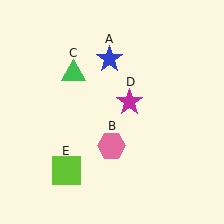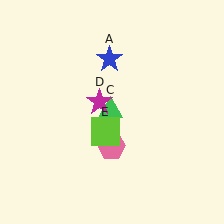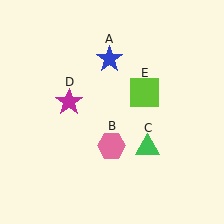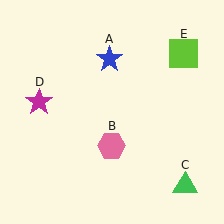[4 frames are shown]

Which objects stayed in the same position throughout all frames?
Blue star (object A) and pink hexagon (object B) remained stationary.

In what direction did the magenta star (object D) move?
The magenta star (object D) moved left.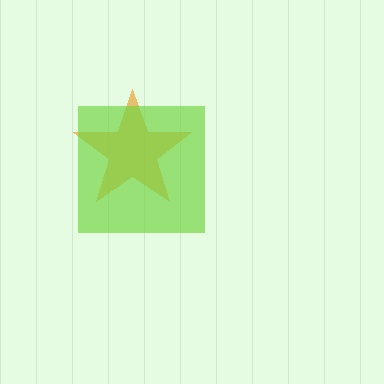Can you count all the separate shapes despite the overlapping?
Yes, there are 2 separate shapes.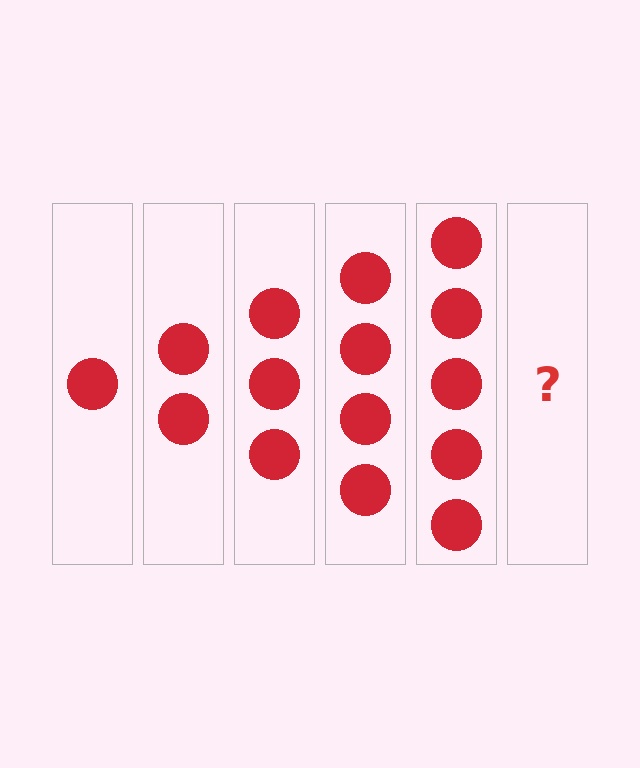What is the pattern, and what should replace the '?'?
The pattern is that each step adds one more circle. The '?' should be 6 circles.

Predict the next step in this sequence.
The next step is 6 circles.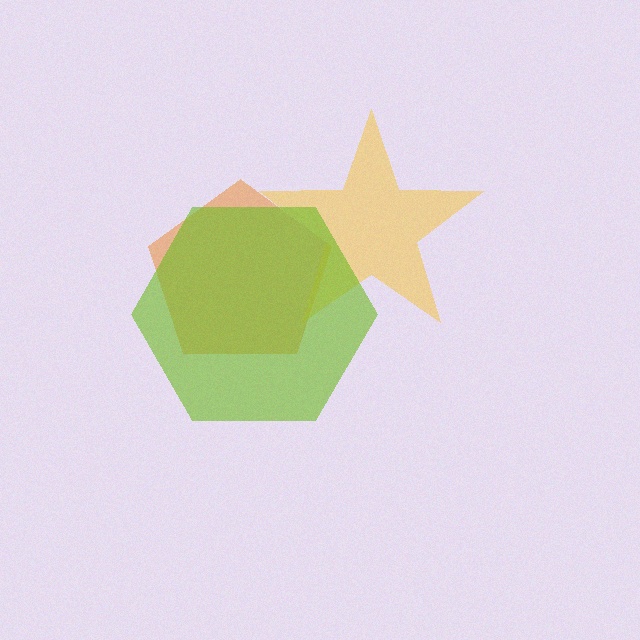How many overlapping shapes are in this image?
There are 3 overlapping shapes in the image.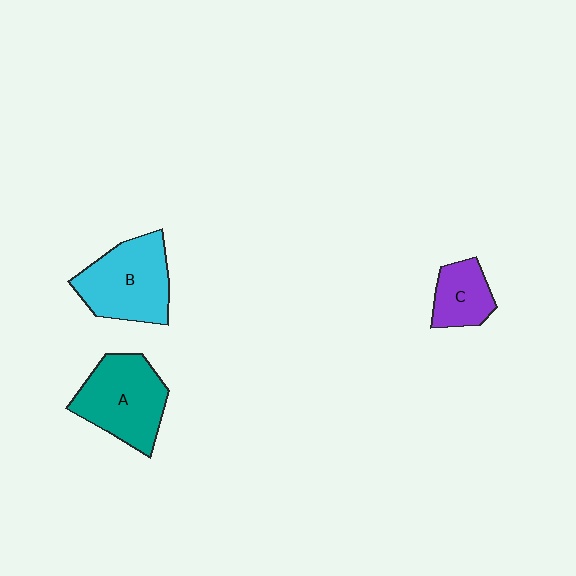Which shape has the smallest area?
Shape C (purple).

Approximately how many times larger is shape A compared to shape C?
Approximately 1.9 times.